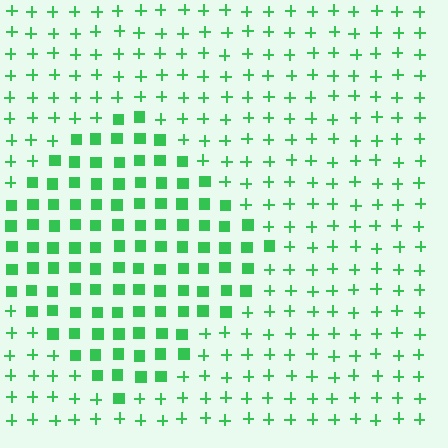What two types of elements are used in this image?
The image uses squares inside the diamond region and plus signs outside it.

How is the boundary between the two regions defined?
The boundary is defined by a change in element shape: squares inside vs. plus signs outside. All elements share the same color and spacing.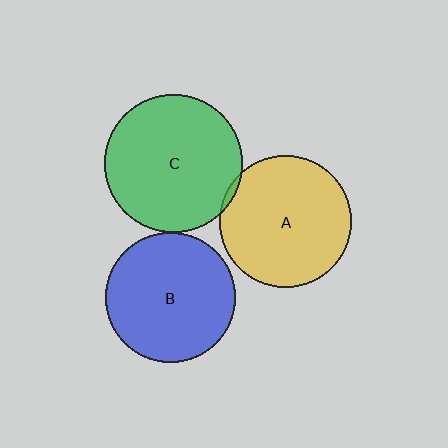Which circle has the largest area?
Circle C (green).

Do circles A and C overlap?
Yes.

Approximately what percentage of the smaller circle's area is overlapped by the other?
Approximately 5%.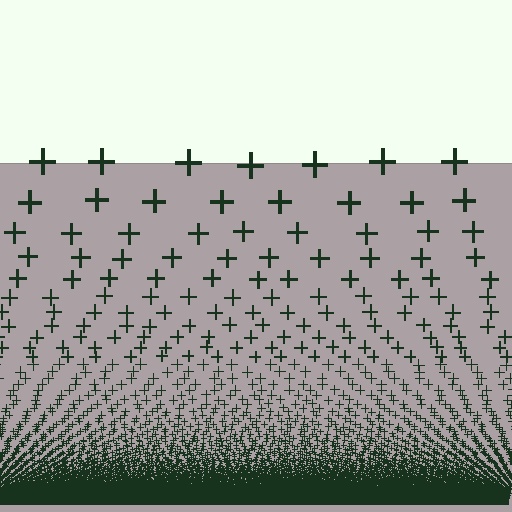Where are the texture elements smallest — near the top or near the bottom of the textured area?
Near the bottom.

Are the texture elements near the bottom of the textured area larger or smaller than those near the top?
Smaller. The gradient is inverted — elements near the bottom are smaller and denser.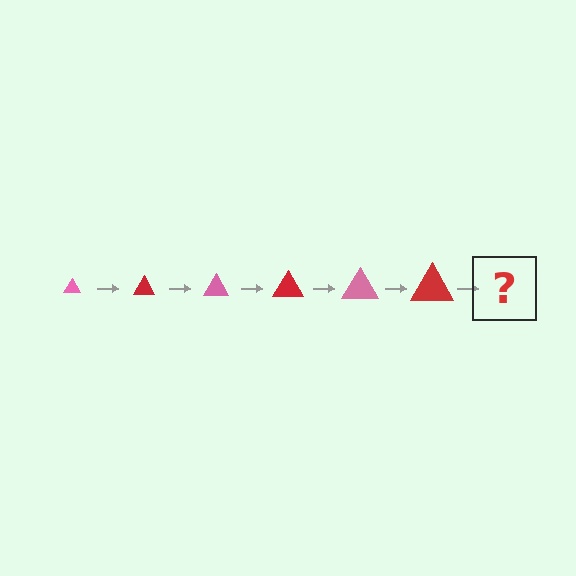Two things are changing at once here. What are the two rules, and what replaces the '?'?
The two rules are that the triangle grows larger each step and the color cycles through pink and red. The '?' should be a pink triangle, larger than the previous one.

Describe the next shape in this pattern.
It should be a pink triangle, larger than the previous one.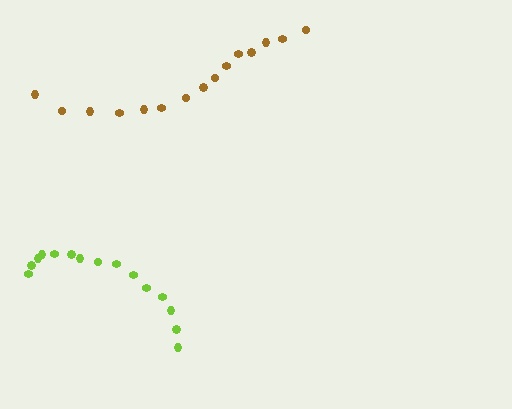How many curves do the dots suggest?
There are 2 distinct paths.